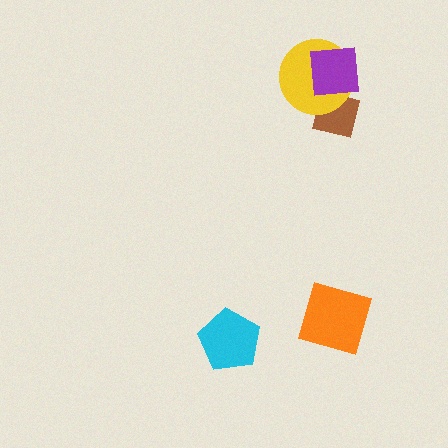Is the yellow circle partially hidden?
Yes, it is partially covered by another shape.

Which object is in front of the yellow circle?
The purple square is in front of the yellow circle.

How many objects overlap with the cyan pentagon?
0 objects overlap with the cyan pentagon.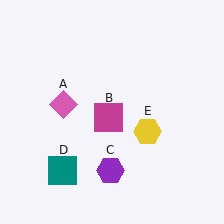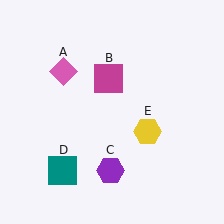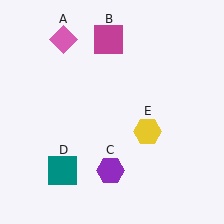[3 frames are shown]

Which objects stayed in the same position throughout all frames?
Purple hexagon (object C) and teal square (object D) and yellow hexagon (object E) remained stationary.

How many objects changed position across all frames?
2 objects changed position: pink diamond (object A), magenta square (object B).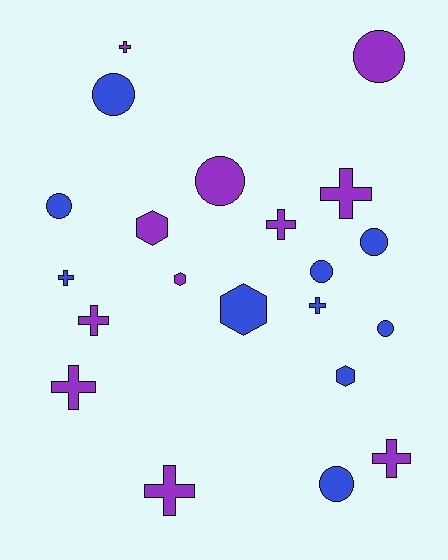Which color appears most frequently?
Purple, with 11 objects.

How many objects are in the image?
There are 21 objects.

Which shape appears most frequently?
Cross, with 9 objects.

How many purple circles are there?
There are 2 purple circles.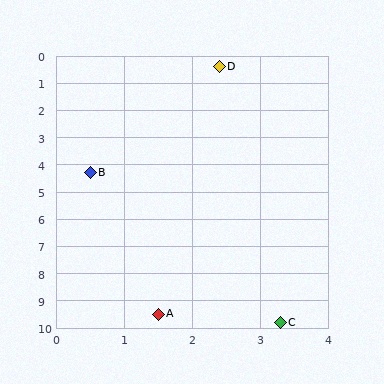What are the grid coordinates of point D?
Point D is at approximately (2.4, 0.4).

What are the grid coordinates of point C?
Point C is at approximately (3.3, 9.8).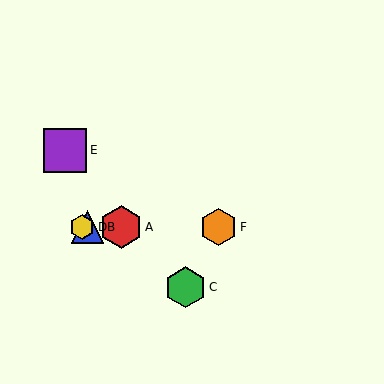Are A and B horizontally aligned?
Yes, both are at y≈227.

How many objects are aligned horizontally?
4 objects (A, B, D, F) are aligned horizontally.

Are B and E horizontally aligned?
No, B is at y≈227 and E is at y≈150.